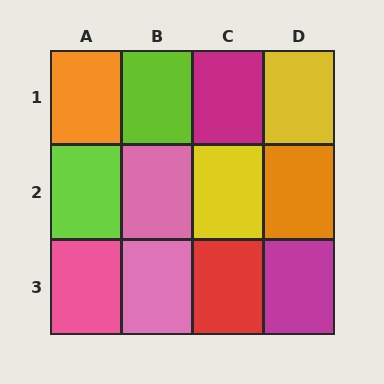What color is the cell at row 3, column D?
Magenta.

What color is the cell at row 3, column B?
Pink.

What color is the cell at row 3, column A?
Pink.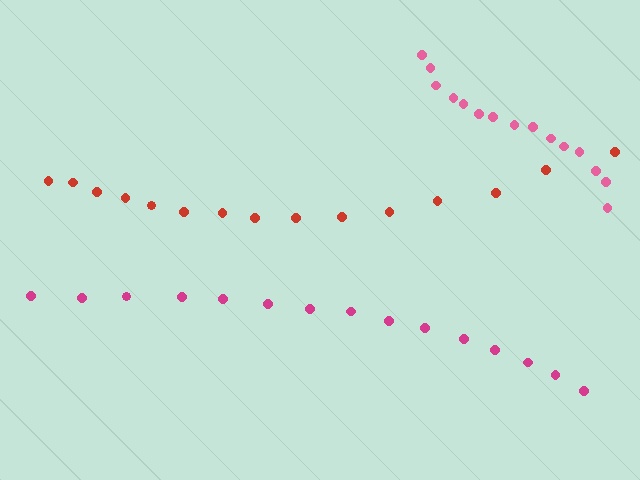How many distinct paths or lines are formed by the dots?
There are 3 distinct paths.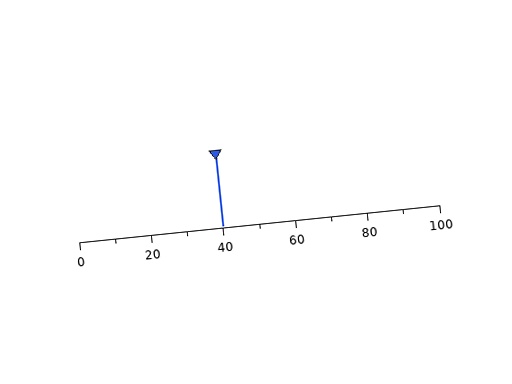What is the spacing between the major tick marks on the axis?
The major ticks are spaced 20 apart.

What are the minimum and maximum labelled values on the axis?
The axis runs from 0 to 100.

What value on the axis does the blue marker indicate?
The marker indicates approximately 40.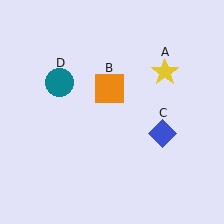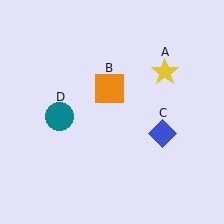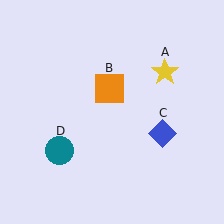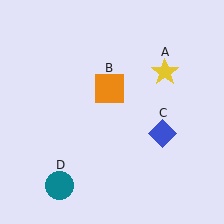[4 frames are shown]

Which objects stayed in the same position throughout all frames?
Yellow star (object A) and orange square (object B) and blue diamond (object C) remained stationary.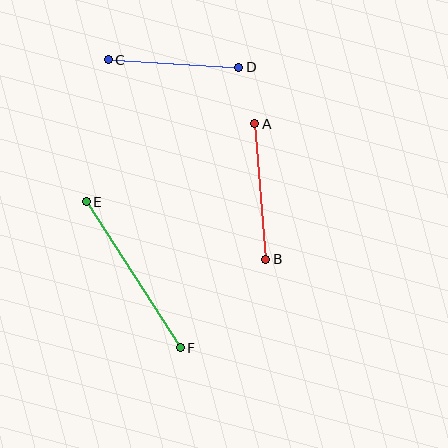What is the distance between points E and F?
The distance is approximately 174 pixels.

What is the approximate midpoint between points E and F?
The midpoint is at approximately (133, 275) pixels.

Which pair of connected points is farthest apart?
Points E and F are farthest apart.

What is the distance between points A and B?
The distance is approximately 136 pixels.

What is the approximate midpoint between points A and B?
The midpoint is at approximately (260, 192) pixels.